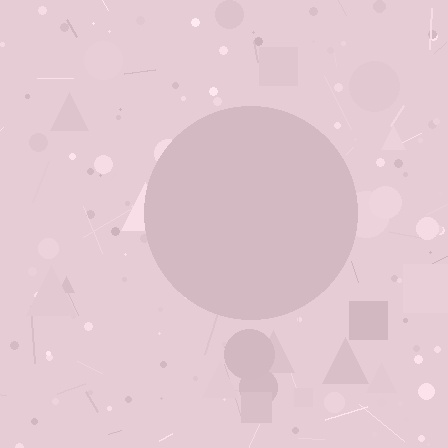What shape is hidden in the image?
A circle is hidden in the image.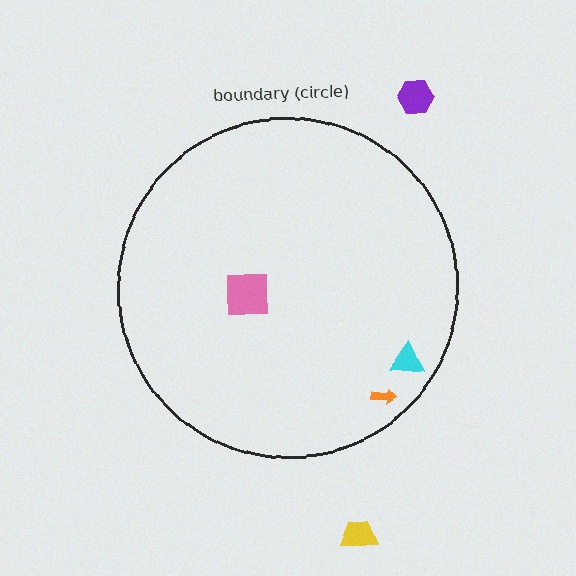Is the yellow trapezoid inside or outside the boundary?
Outside.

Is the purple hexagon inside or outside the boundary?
Outside.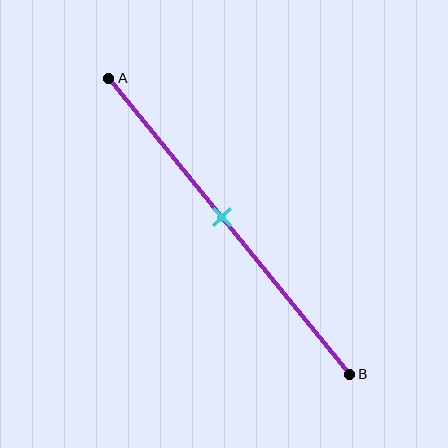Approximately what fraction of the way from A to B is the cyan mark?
The cyan mark is approximately 45% of the way from A to B.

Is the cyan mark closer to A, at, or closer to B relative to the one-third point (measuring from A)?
The cyan mark is closer to point B than the one-third point of segment AB.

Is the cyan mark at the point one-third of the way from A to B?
No, the mark is at about 45% from A, not at the 33% one-third point.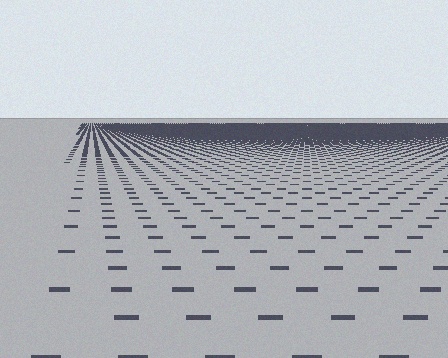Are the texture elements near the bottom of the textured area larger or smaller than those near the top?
Larger. Near the bottom, elements are closer to the viewer and appear at a bigger on-screen size.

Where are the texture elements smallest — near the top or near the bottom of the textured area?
Near the top.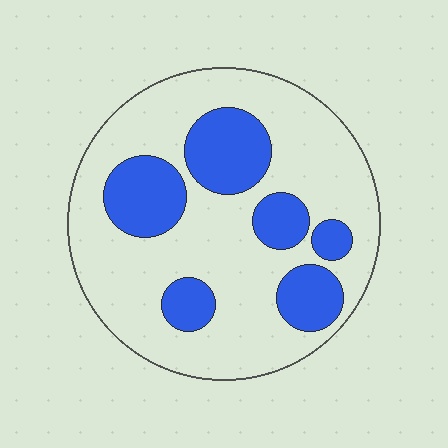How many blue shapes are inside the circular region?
6.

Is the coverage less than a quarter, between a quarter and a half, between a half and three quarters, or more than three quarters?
Between a quarter and a half.